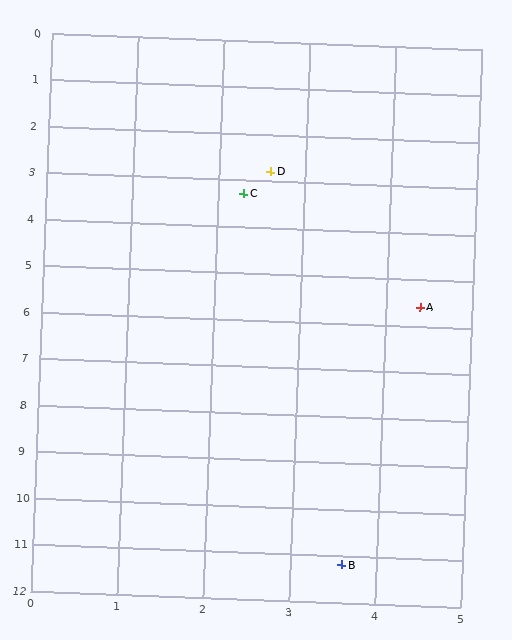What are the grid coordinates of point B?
Point B is at approximately (3.6, 11.2).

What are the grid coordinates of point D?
Point D is at approximately (2.6, 2.8).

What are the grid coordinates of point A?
Point A is at approximately (4.4, 5.6).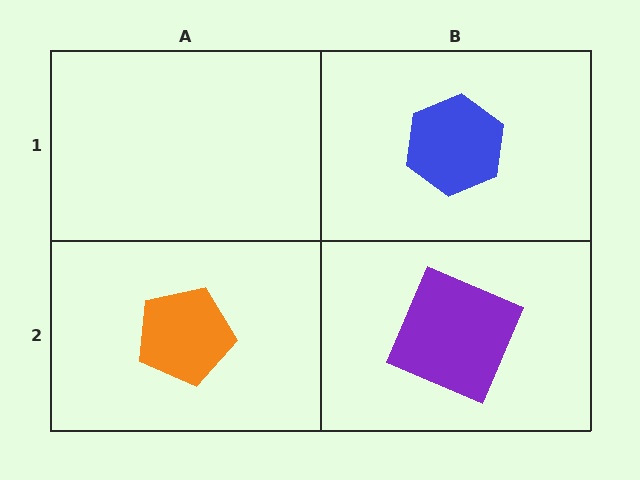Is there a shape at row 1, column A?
No, that cell is empty.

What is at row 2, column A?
An orange pentagon.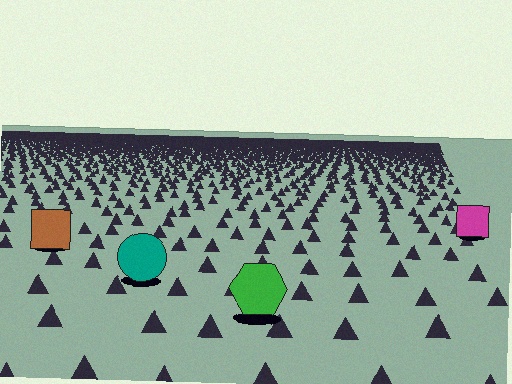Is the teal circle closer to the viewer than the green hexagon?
No. The green hexagon is closer — you can tell from the texture gradient: the ground texture is coarser near it.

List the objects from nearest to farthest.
From nearest to farthest: the green hexagon, the teal circle, the brown square, the magenta square.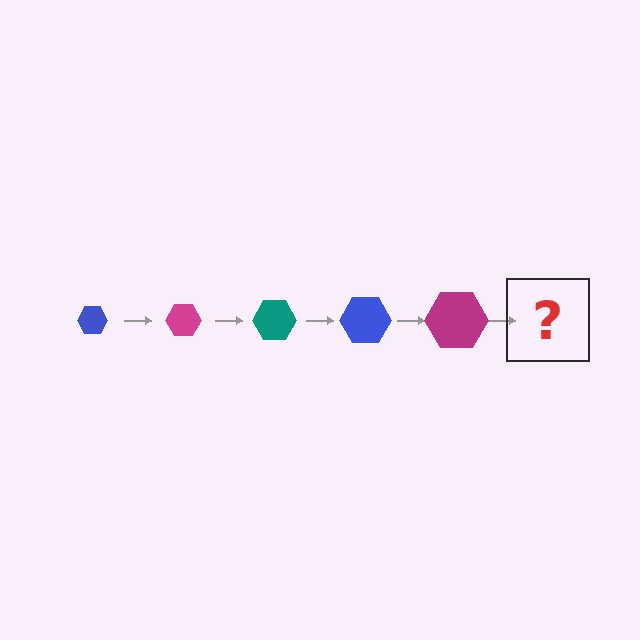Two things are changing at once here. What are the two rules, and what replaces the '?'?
The two rules are that the hexagon grows larger each step and the color cycles through blue, magenta, and teal. The '?' should be a teal hexagon, larger than the previous one.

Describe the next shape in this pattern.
It should be a teal hexagon, larger than the previous one.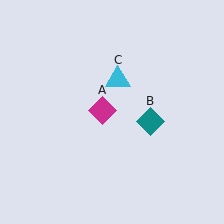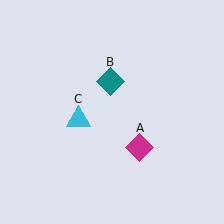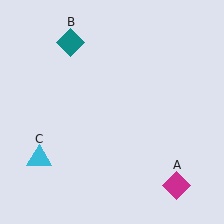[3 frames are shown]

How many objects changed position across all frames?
3 objects changed position: magenta diamond (object A), teal diamond (object B), cyan triangle (object C).